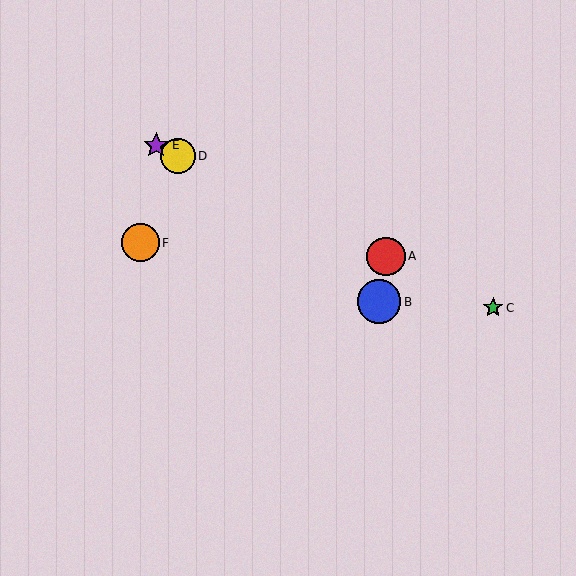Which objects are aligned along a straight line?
Objects A, C, D, E are aligned along a straight line.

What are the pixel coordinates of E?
Object E is at (156, 145).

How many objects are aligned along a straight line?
4 objects (A, C, D, E) are aligned along a straight line.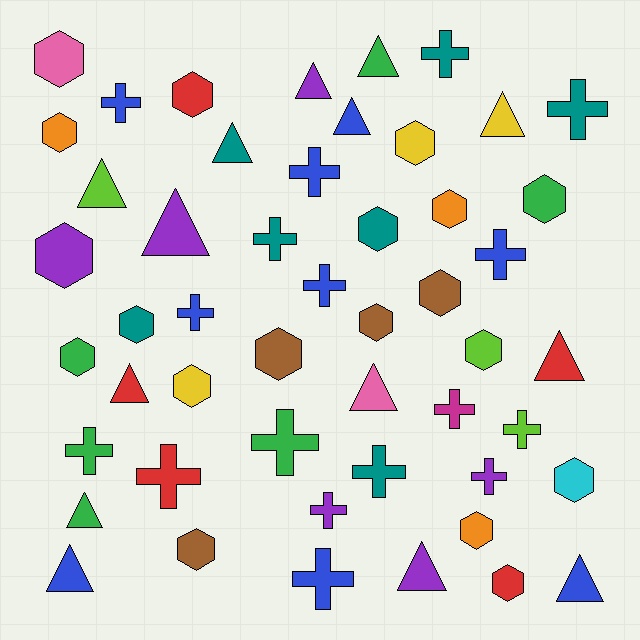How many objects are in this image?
There are 50 objects.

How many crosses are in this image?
There are 17 crosses.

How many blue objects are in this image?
There are 9 blue objects.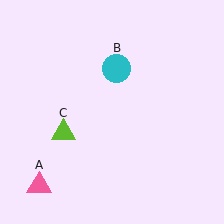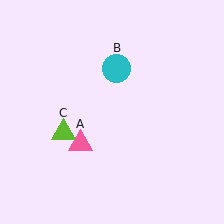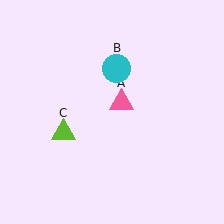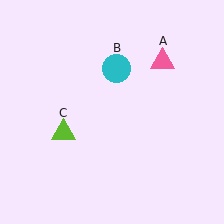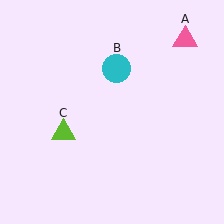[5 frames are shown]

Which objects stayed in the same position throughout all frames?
Cyan circle (object B) and lime triangle (object C) remained stationary.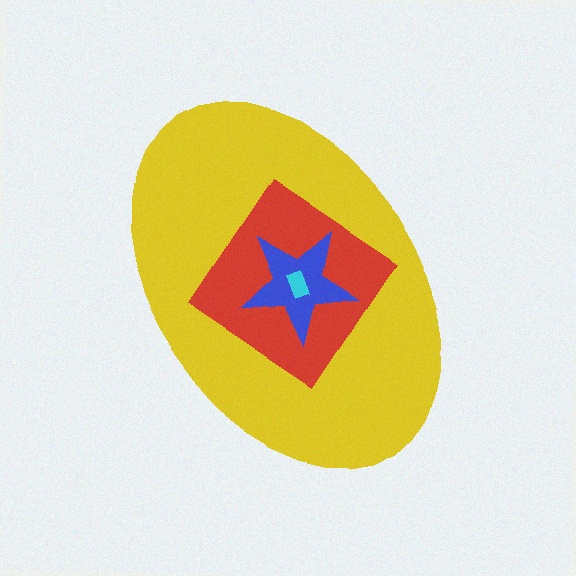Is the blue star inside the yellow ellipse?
Yes.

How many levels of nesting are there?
4.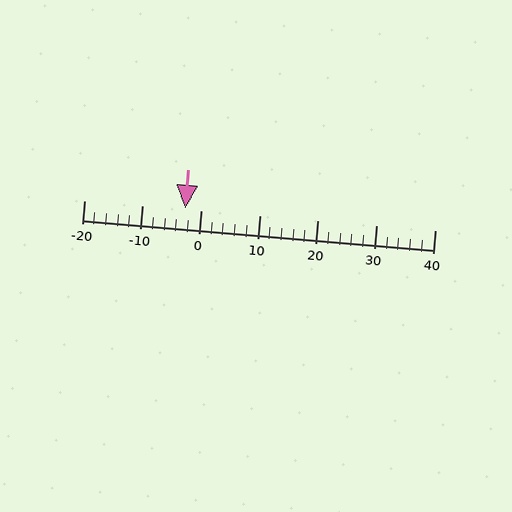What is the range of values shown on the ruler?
The ruler shows values from -20 to 40.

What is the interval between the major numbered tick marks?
The major tick marks are spaced 10 units apart.